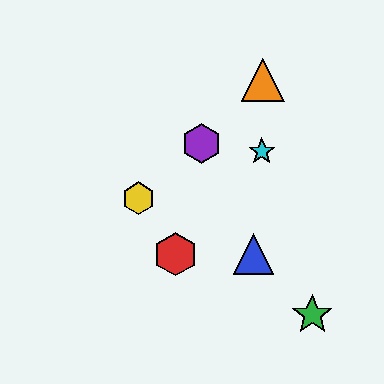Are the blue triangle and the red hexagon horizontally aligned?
Yes, both are at y≈254.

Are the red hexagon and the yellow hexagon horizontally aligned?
No, the red hexagon is at y≈254 and the yellow hexagon is at y≈198.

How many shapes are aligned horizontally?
2 shapes (the red hexagon, the blue triangle) are aligned horizontally.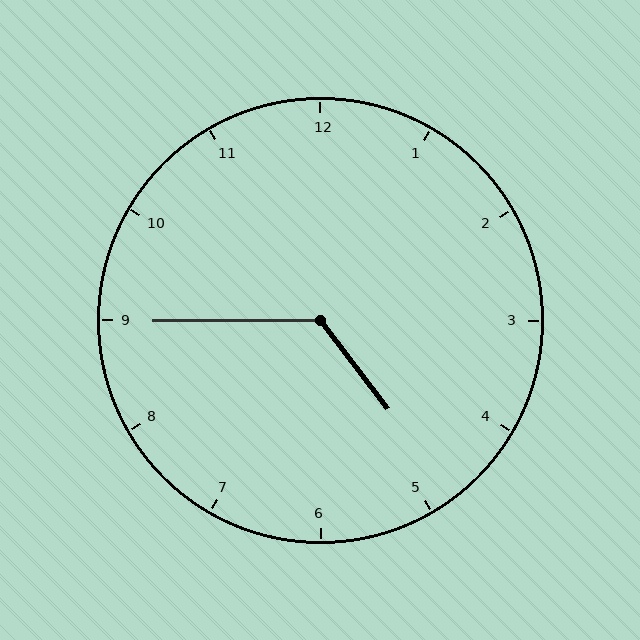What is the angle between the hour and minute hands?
Approximately 128 degrees.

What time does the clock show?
4:45.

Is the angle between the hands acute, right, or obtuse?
It is obtuse.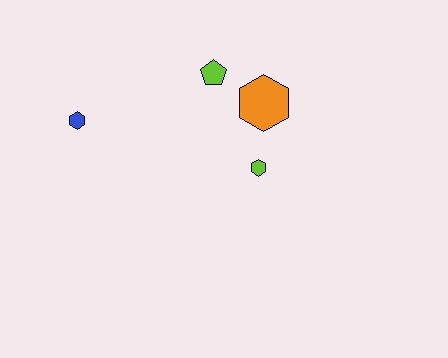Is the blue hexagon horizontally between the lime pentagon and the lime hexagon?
No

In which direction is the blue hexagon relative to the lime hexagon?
The blue hexagon is to the left of the lime hexagon.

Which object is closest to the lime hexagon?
The orange hexagon is closest to the lime hexagon.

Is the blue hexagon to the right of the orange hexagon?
No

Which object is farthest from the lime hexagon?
The blue hexagon is farthest from the lime hexagon.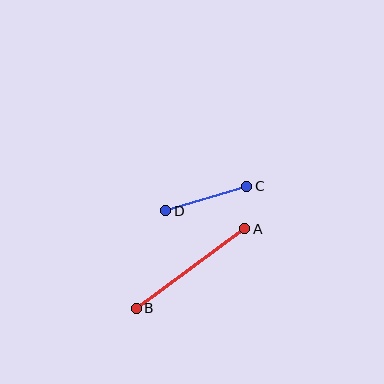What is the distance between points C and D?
The distance is approximately 85 pixels.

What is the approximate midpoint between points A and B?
The midpoint is at approximately (190, 268) pixels.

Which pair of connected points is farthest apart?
Points A and B are farthest apart.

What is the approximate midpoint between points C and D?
The midpoint is at approximately (206, 198) pixels.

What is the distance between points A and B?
The distance is approximately 134 pixels.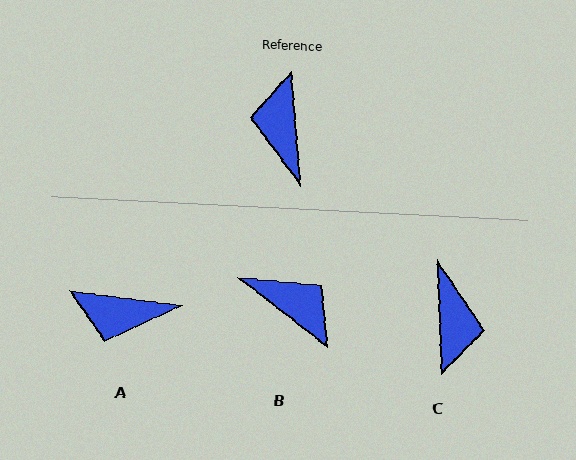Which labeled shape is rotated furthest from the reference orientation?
C, about 177 degrees away.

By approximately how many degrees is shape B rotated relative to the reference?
Approximately 133 degrees clockwise.